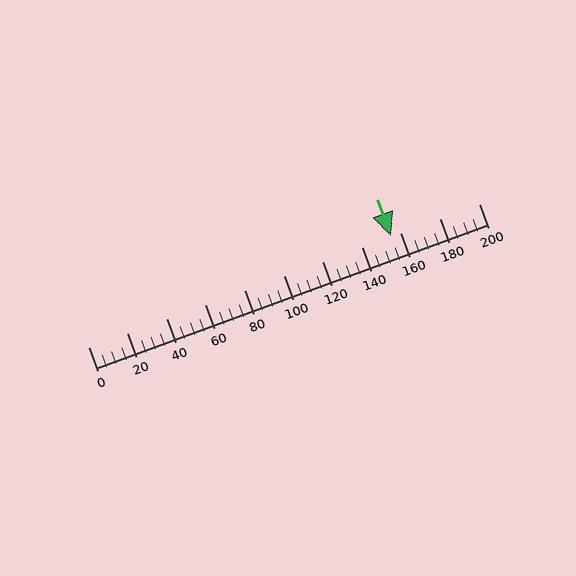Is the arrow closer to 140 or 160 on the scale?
The arrow is closer to 160.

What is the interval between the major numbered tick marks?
The major tick marks are spaced 20 units apart.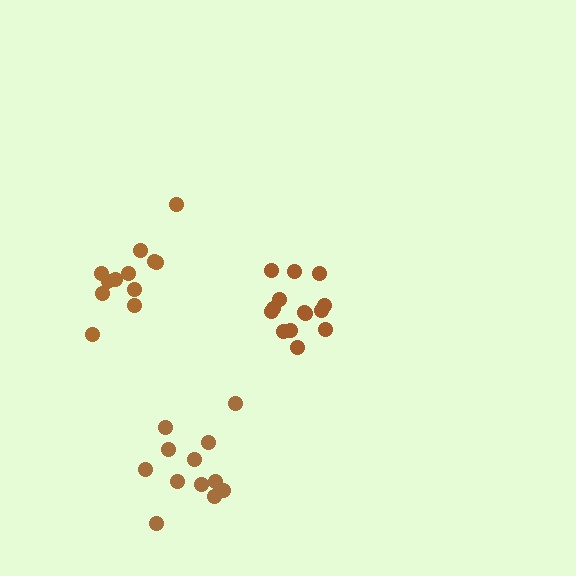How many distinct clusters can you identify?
There are 3 distinct clusters.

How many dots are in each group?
Group 1: 14 dots, Group 2: 12 dots, Group 3: 12 dots (38 total).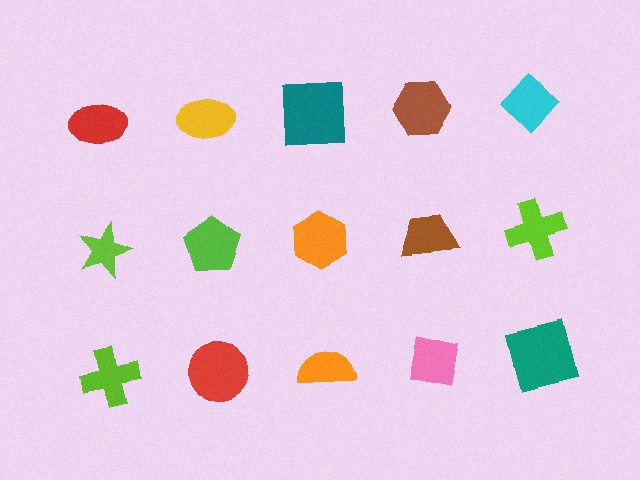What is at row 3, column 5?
A teal square.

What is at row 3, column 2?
A red circle.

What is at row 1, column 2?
A yellow ellipse.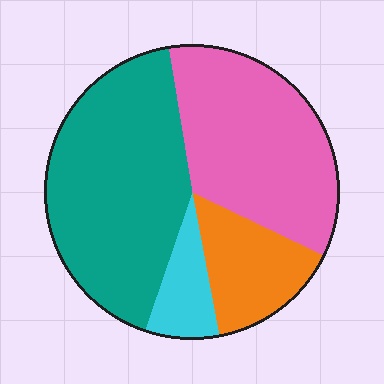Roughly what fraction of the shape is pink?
Pink covers about 35% of the shape.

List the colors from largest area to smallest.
From largest to smallest: teal, pink, orange, cyan.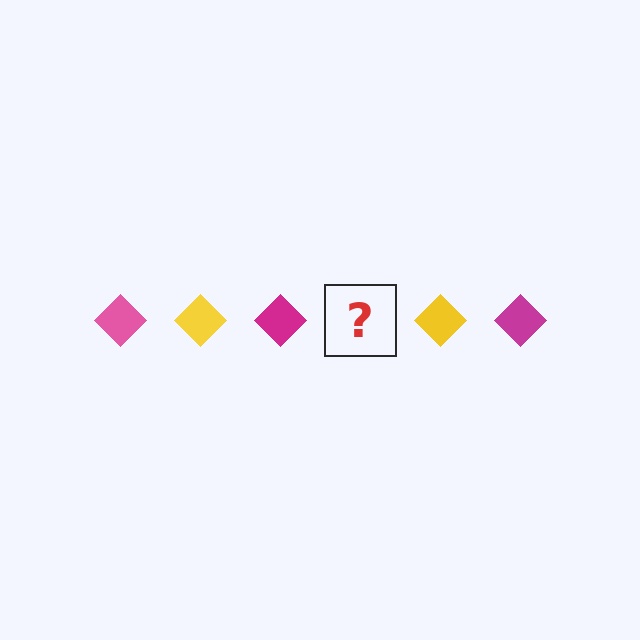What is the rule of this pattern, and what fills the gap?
The rule is that the pattern cycles through pink, yellow, magenta diamonds. The gap should be filled with a pink diamond.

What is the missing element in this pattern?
The missing element is a pink diamond.